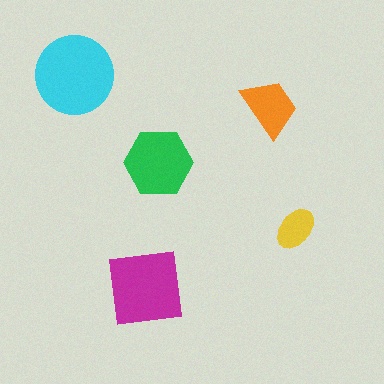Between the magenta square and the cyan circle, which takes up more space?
The cyan circle.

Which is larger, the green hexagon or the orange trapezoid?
The green hexagon.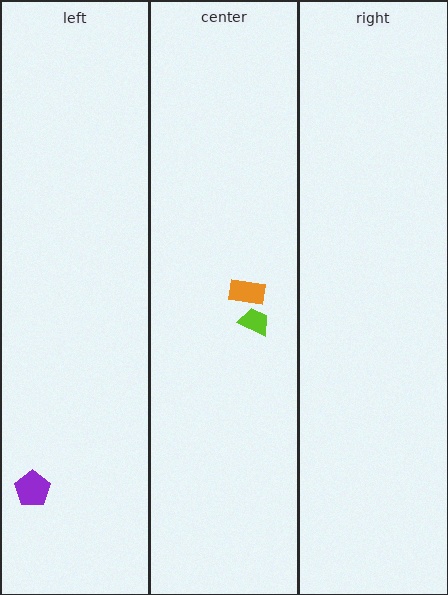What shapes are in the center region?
The lime trapezoid, the orange rectangle.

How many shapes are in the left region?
1.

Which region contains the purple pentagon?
The left region.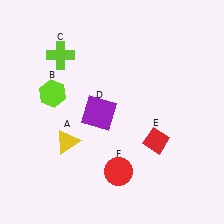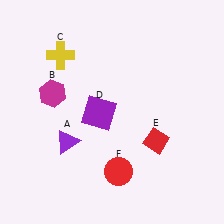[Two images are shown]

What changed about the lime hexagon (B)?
In Image 1, B is lime. In Image 2, it changed to magenta.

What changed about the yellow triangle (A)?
In Image 1, A is yellow. In Image 2, it changed to purple.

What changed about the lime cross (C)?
In Image 1, C is lime. In Image 2, it changed to yellow.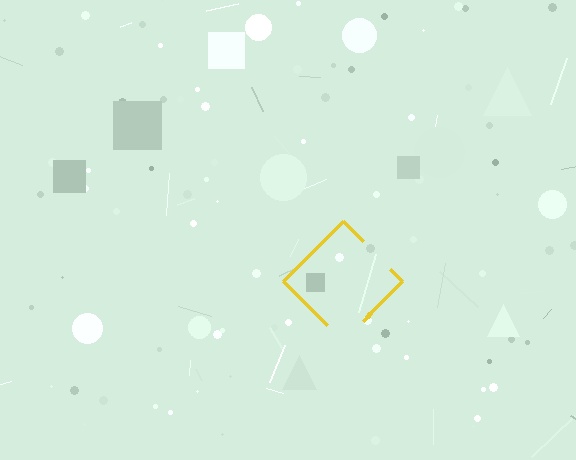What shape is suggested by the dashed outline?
The dashed outline suggests a diamond.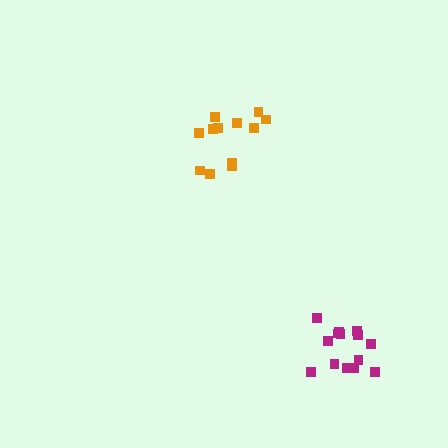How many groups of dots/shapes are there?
There are 2 groups.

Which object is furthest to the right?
The magenta cluster is rightmost.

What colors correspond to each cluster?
The clusters are colored: orange, magenta.